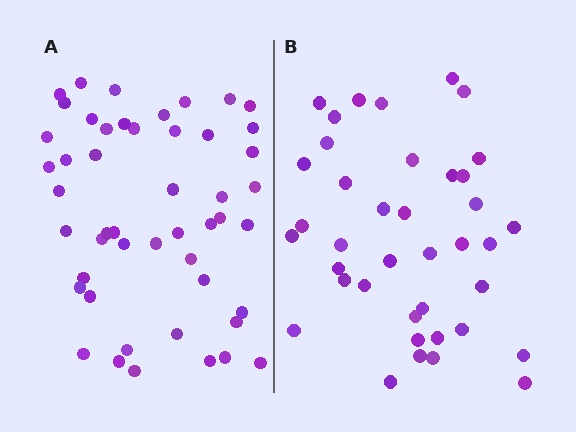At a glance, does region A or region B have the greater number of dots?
Region A (the left region) has more dots.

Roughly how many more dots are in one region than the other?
Region A has roughly 10 or so more dots than region B.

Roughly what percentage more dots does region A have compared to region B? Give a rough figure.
About 25% more.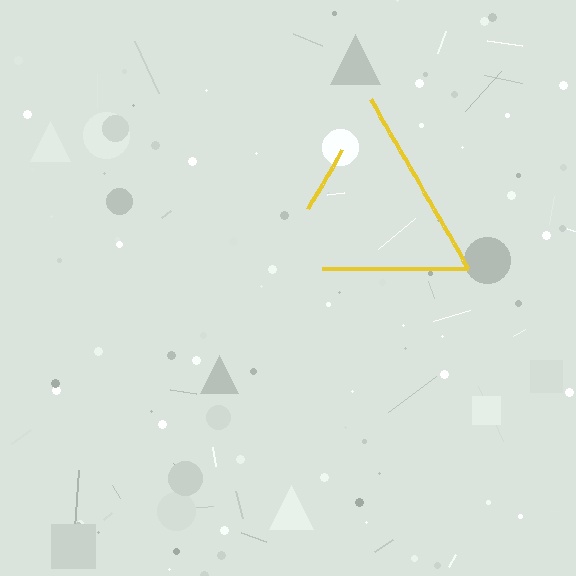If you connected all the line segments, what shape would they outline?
They would outline a triangle.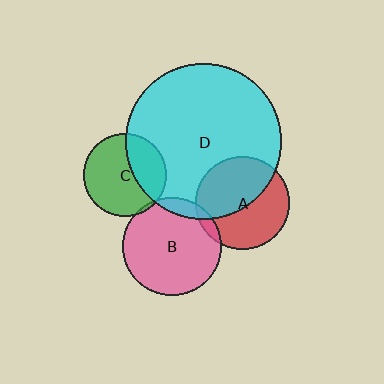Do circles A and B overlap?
Yes.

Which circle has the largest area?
Circle D (cyan).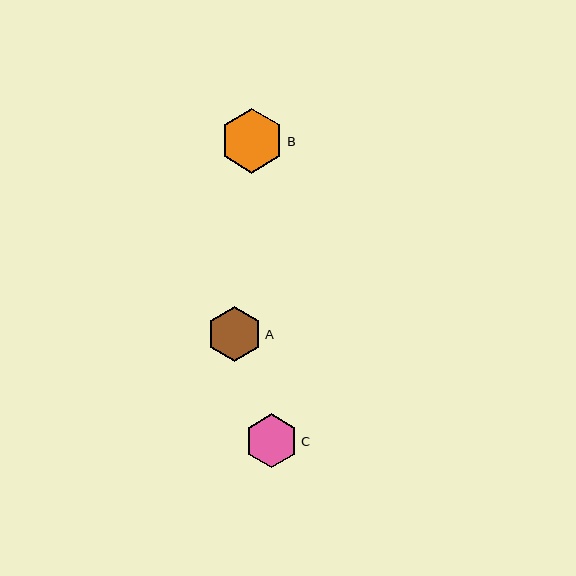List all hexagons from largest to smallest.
From largest to smallest: B, A, C.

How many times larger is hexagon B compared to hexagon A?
Hexagon B is approximately 1.2 times the size of hexagon A.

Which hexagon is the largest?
Hexagon B is the largest with a size of approximately 64 pixels.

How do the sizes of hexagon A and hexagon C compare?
Hexagon A and hexagon C are approximately the same size.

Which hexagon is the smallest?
Hexagon C is the smallest with a size of approximately 54 pixels.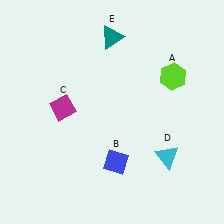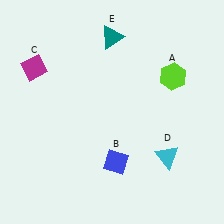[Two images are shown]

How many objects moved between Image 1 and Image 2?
1 object moved between the two images.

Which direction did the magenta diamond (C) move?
The magenta diamond (C) moved up.